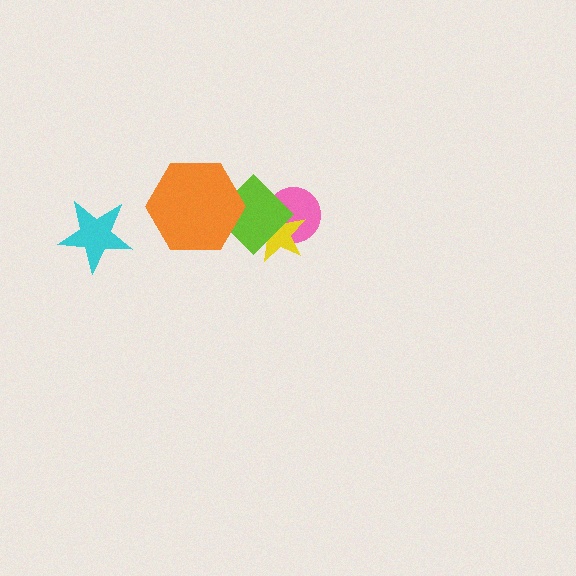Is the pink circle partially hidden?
Yes, it is partially covered by another shape.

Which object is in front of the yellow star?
The lime diamond is in front of the yellow star.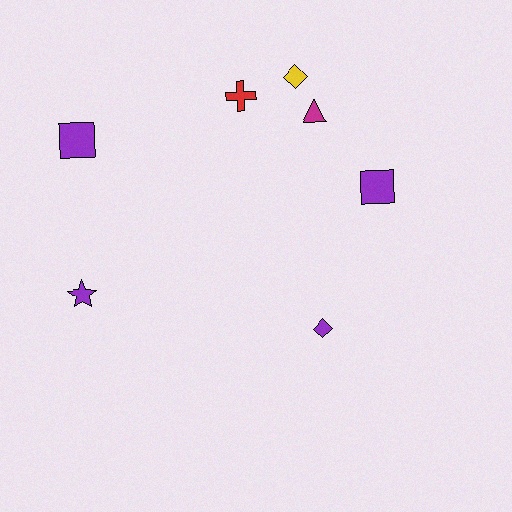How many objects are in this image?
There are 7 objects.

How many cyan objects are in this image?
There are no cyan objects.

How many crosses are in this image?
There is 1 cross.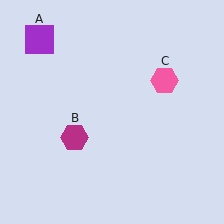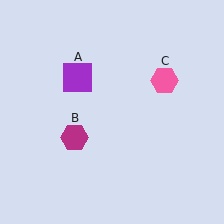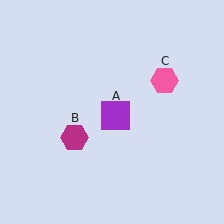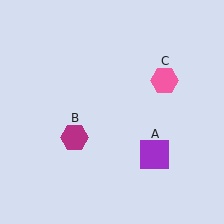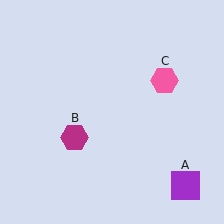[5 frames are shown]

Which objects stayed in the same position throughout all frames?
Magenta hexagon (object B) and pink hexagon (object C) remained stationary.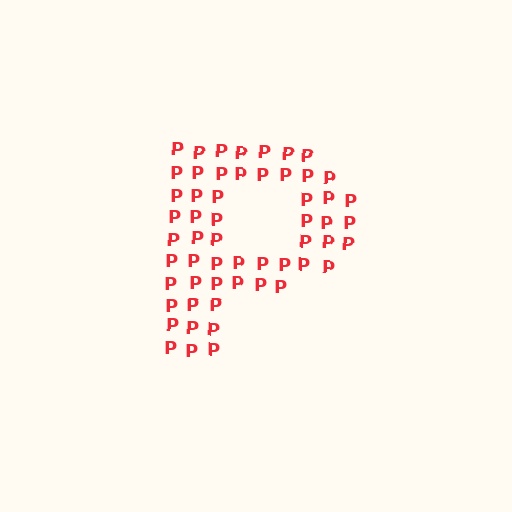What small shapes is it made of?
It is made of small letter P's.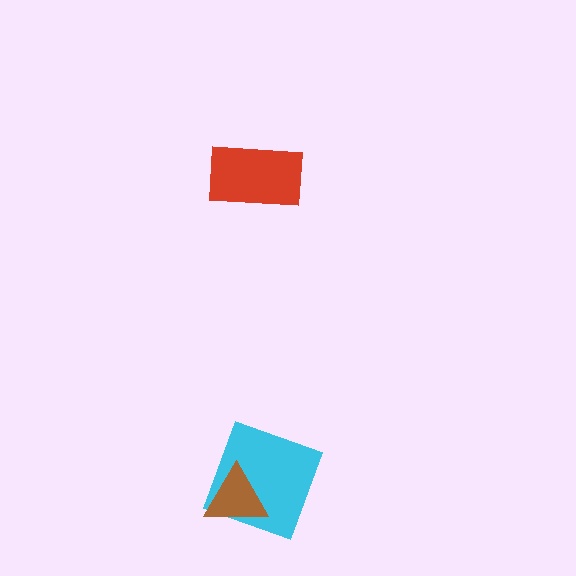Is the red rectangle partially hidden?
No, no other shape covers it.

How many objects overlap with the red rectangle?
0 objects overlap with the red rectangle.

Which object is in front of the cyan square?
The brown triangle is in front of the cyan square.